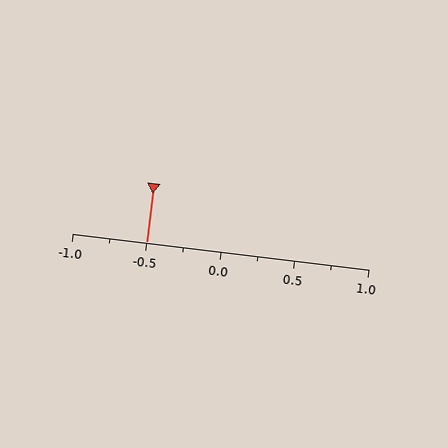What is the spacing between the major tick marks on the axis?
The major ticks are spaced 0.5 apart.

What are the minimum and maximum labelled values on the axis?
The axis runs from -1.0 to 1.0.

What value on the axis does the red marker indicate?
The marker indicates approximately -0.5.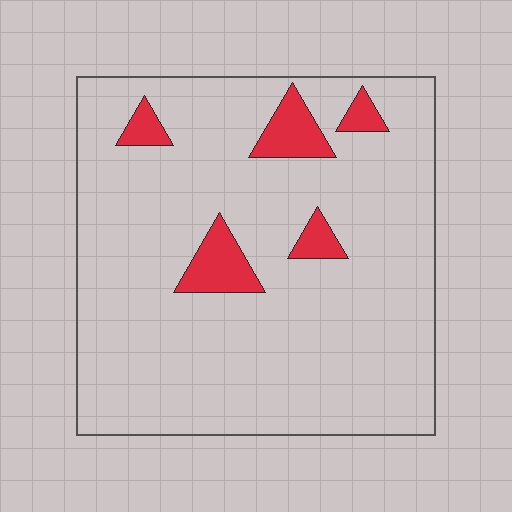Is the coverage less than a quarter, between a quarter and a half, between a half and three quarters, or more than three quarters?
Less than a quarter.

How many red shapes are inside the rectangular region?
5.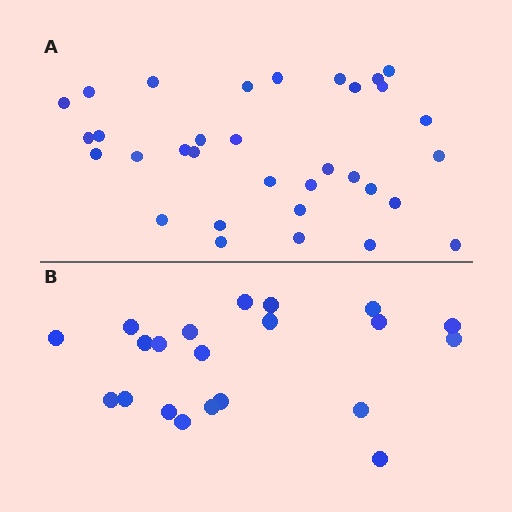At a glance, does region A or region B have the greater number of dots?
Region A (the top region) has more dots.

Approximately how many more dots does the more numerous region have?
Region A has roughly 12 or so more dots than region B.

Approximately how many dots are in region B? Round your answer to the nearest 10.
About 20 dots. (The exact count is 21, which rounds to 20.)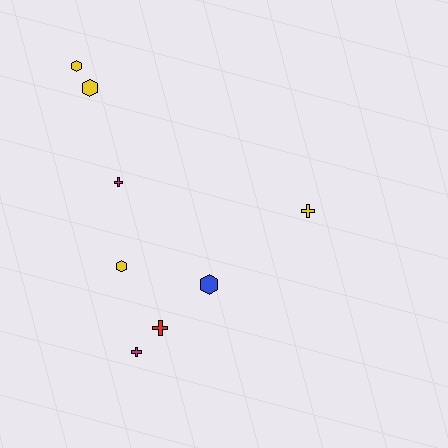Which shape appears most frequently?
Hexagon, with 4 objects.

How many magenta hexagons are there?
There are no magenta hexagons.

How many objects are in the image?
There are 8 objects.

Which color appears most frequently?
Yellow, with 4 objects.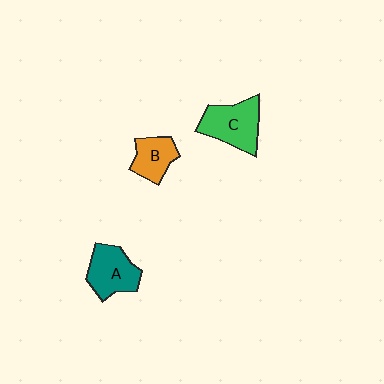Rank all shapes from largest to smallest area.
From largest to smallest: C (green), A (teal), B (orange).